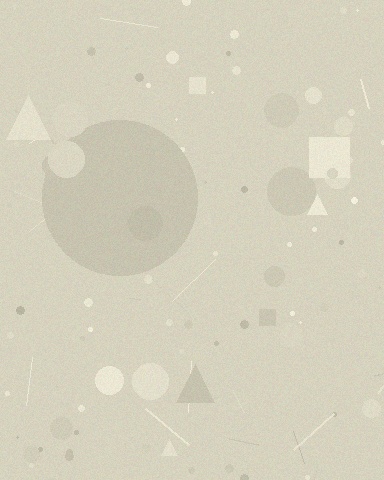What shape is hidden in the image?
A circle is hidden in the image.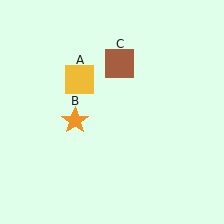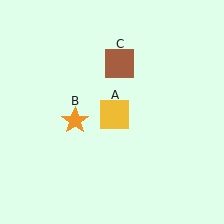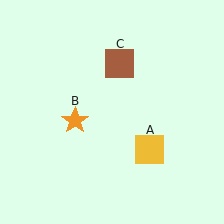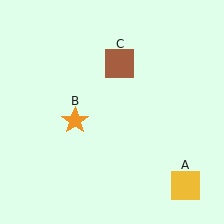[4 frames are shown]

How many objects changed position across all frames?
1 object changed position: yellow square (object A).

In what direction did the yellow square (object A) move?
The yellow square (object A) moved down and to the right.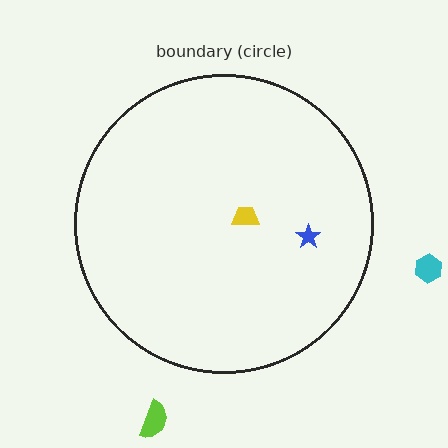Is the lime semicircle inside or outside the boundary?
Outside.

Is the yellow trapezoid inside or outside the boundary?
Inside.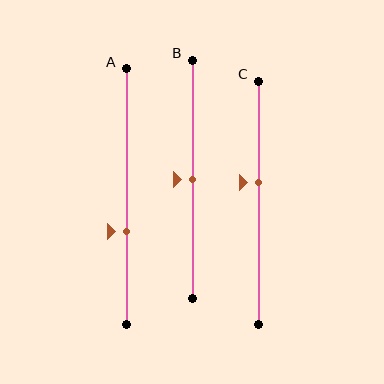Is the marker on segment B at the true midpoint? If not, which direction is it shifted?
Yes, the marker on segment B is at the true midpoint.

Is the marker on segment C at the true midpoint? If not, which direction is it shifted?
No, the marker on segment C is shifted upward by about 8% of the segment length.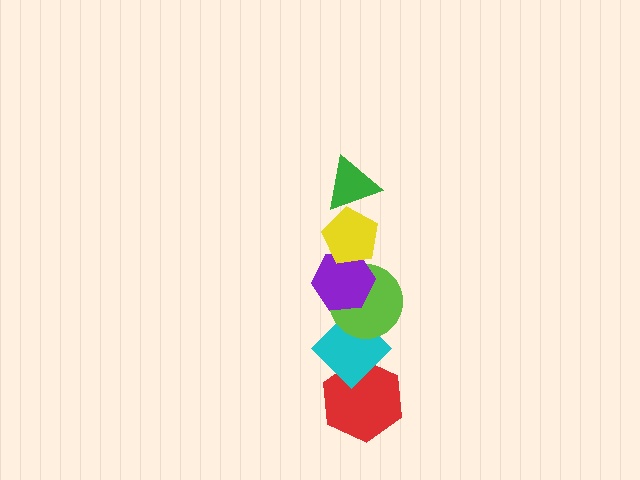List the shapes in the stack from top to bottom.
From top to bottom: the green triangle, the yellow pentagon, the purple hexagon, the lime circle, the cyan diamond, the red hexagon.